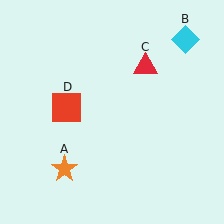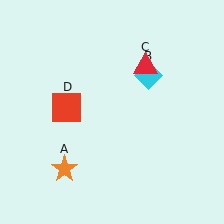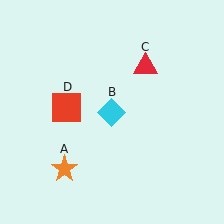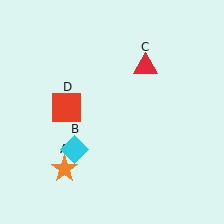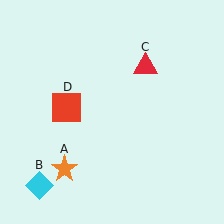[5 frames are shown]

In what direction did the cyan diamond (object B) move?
The cyan diamond (object B) moved down and to the left.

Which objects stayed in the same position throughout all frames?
Orange star (object A) and red triangle (object C) and red square (object D) remained stationary.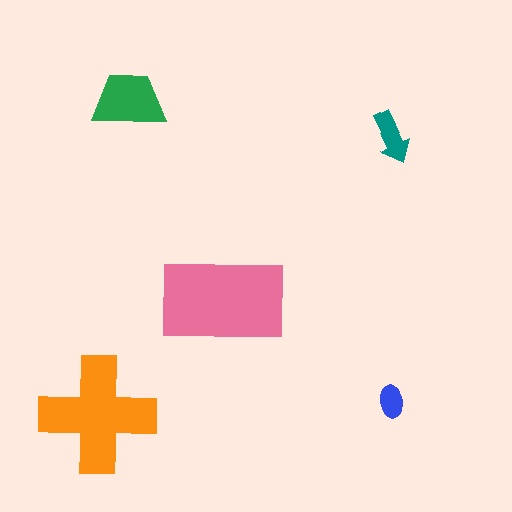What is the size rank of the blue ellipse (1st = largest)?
5th.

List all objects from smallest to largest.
The blue ellipse, the teal arrow, the green trapezoid, the orange cross, the pink rectangle.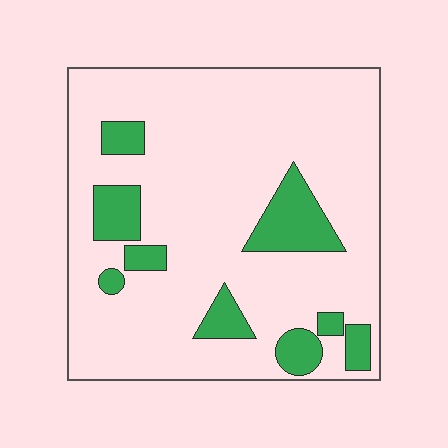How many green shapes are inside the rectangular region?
9.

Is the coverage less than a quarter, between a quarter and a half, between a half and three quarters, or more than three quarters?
Less than a quarter.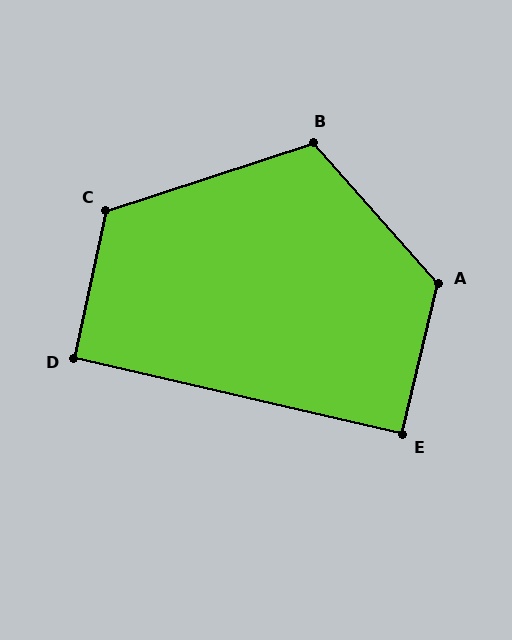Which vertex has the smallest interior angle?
E, at approximately 90 degrees.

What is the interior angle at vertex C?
Approximately 120 degrees (obtuse).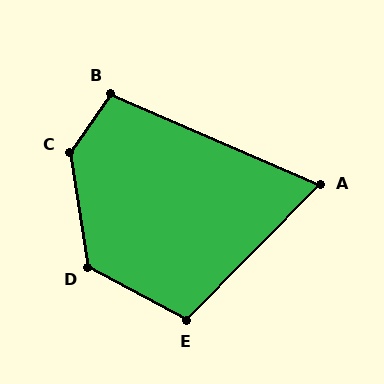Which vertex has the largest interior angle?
C, at approximately 137 degrees.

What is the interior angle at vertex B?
Approximately 101 degrees (obtuse).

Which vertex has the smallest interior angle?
A, at approximately 69 degrees.